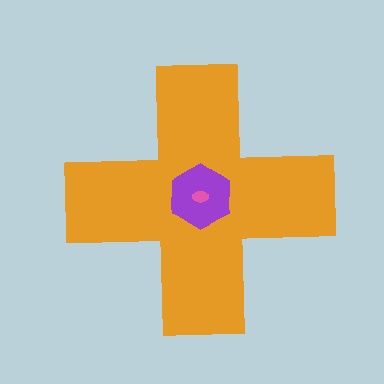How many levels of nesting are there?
3.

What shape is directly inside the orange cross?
The purple hexagon.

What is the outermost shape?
The orange cross.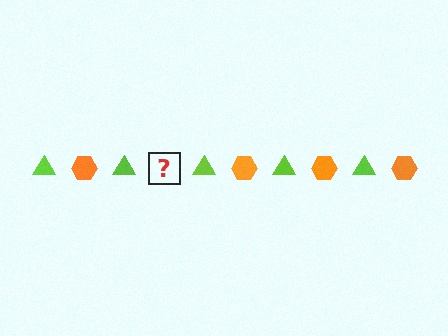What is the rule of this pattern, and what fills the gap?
The rule is that the pattern alternates between lime triangle and orange hexagon. The gap should be filled with an orange hexagon.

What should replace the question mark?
The question mark should be replaced with an orange hexagon.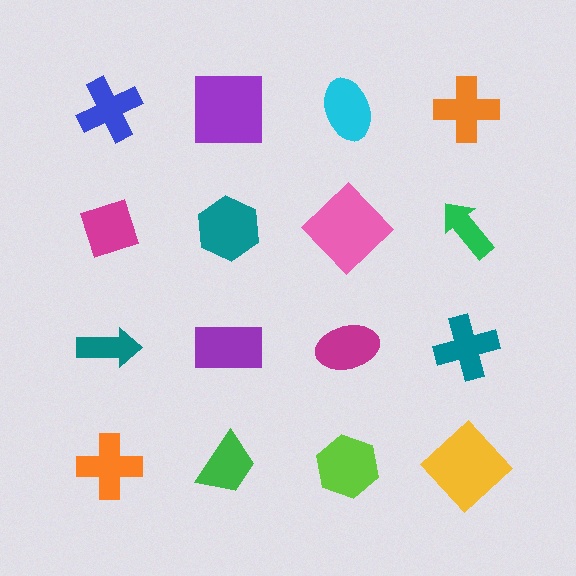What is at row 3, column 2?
A purple rectangle.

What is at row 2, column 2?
A teal hexagon.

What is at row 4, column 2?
A green trapezoid.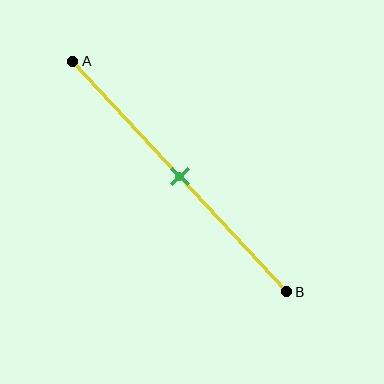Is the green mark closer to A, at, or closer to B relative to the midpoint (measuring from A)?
The green mark is approximately at the midpoint of segment AB.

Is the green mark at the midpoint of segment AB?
Yes, the mark is approximately at the midpoint.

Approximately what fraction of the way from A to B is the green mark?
The green mark is approximately 50% of the way from A to B.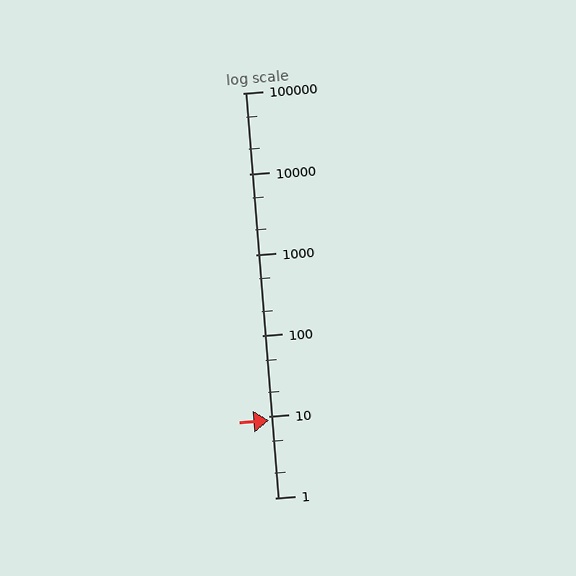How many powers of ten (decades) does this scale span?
The scale spans 5 decades, from 1 to 100000.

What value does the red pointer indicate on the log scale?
The pointer indicates approximately 9.